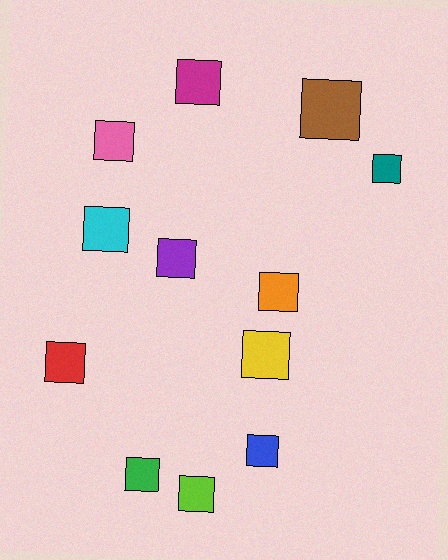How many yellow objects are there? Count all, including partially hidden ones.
There is 1 yellow object.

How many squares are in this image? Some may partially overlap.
There are 12 squares.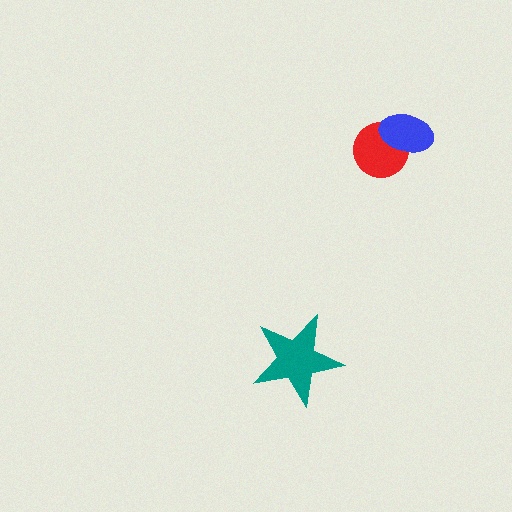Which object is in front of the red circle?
The blue ellipse is in front of the red circle.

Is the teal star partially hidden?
No, no other shape covers it.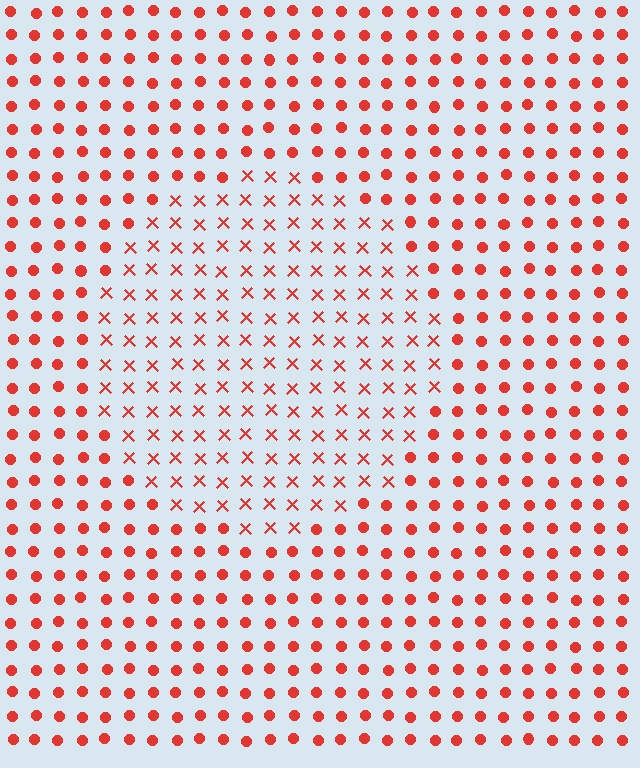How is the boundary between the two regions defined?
The boundary is defined by a change in element shape: X marks inside vs. circles outside. All elements share the same color and spacing.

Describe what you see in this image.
The image is filled with small red elements arranged in a uniform grid. A circle-shaped region contains X marks, while the surrounding area contains circles. The boundary is defined purely by the change in element shape.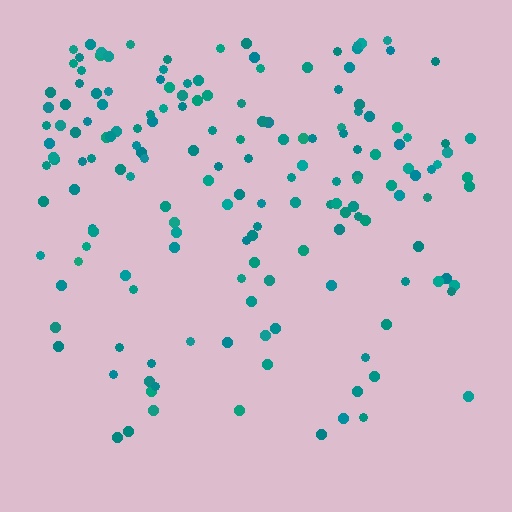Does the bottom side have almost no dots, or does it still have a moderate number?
Still a moderate number, just noticeably fewer than the top.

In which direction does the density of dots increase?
From bottom to top, with the top side densest.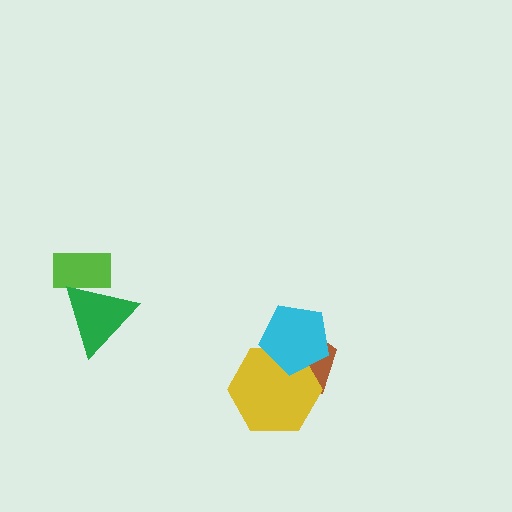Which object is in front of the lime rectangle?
The green triangle is in front of the lime rectangle.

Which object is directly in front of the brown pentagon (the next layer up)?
The yellow hexagon is directly in front of the brown pentagon.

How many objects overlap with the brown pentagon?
2 objects overlap with the brown pentagon.